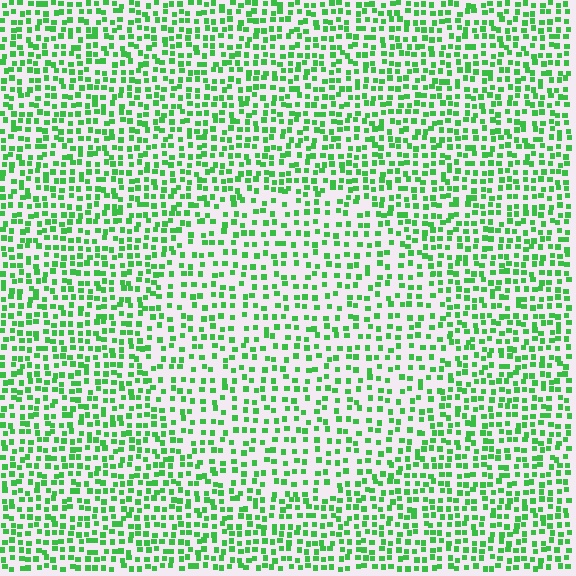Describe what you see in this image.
The image contains small green elements arranged at two different densities. A circle-shaped region is visible where the elements are less densely packed than the surrounding area.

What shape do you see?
I see a circle.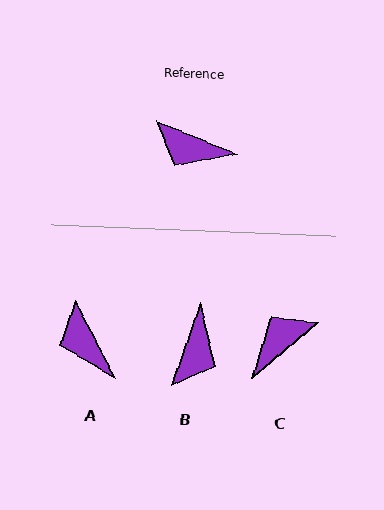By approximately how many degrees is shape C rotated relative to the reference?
Approximately 118 degrees clockwise.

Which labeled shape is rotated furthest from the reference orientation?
C, about 118 degrees away.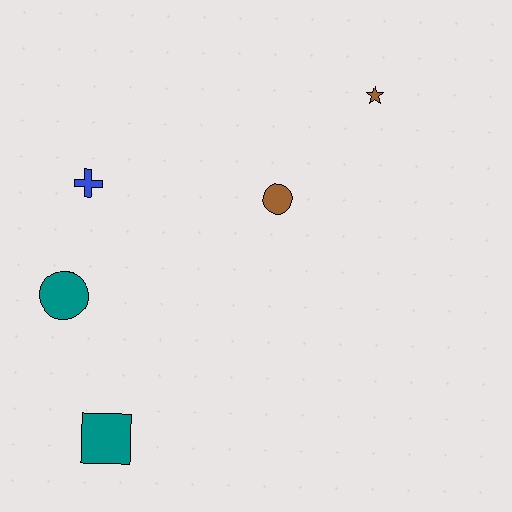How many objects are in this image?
There are 5 objects.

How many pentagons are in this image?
There are no pentagons.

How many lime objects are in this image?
There are no lime objects.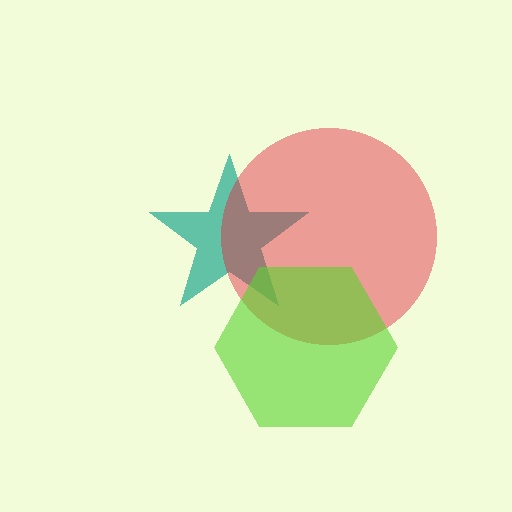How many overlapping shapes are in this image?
There are 3 overlapping shapes in the image.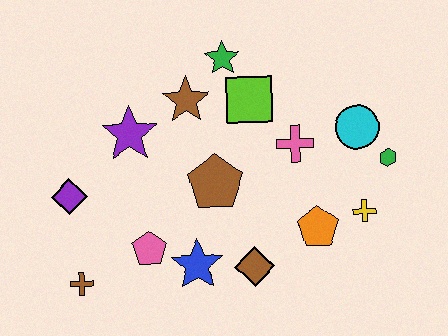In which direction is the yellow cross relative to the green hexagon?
The yellow cross is below the green hexagon.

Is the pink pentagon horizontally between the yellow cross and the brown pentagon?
No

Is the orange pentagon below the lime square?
Yes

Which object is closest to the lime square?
The green star is closest to the lime square.